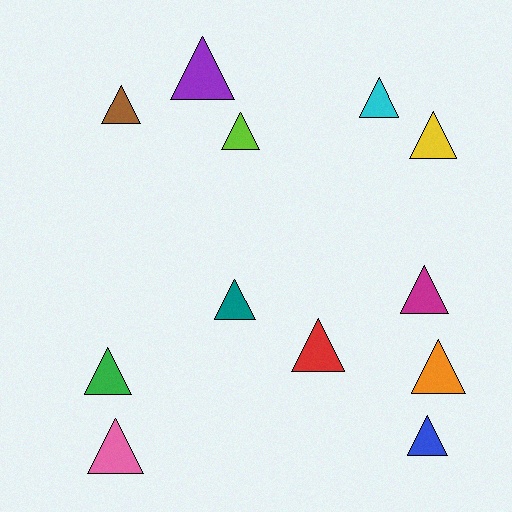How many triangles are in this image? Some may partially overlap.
There are 12 triangles.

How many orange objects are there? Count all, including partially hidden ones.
There is 1 orange object.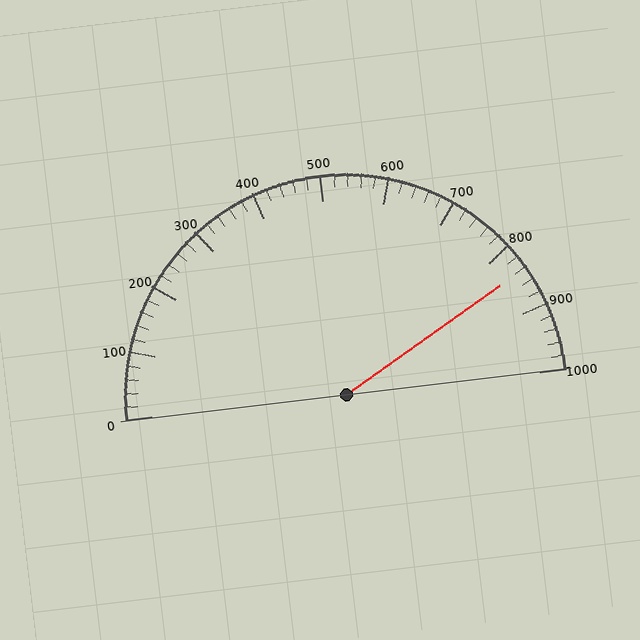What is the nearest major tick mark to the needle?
The nearest major tick mark is 800.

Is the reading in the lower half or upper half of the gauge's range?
The reading is in the upper half of the range (0 to 1000).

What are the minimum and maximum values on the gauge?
The gauge ranges from 0 to 1000.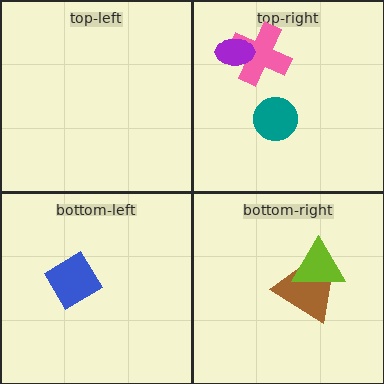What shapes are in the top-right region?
The teal circle, the pink cross, the purple ellipse.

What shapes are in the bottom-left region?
The blue diamond.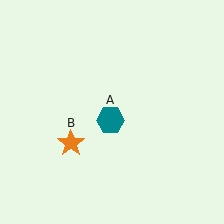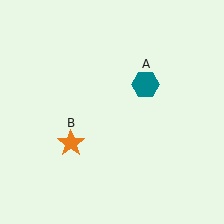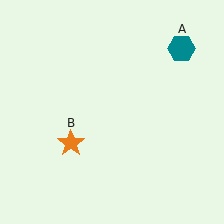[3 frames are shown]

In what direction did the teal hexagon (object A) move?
The teal hexagon (object A) moved up and to the right.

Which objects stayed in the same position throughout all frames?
Orange star (object B) remained stationary.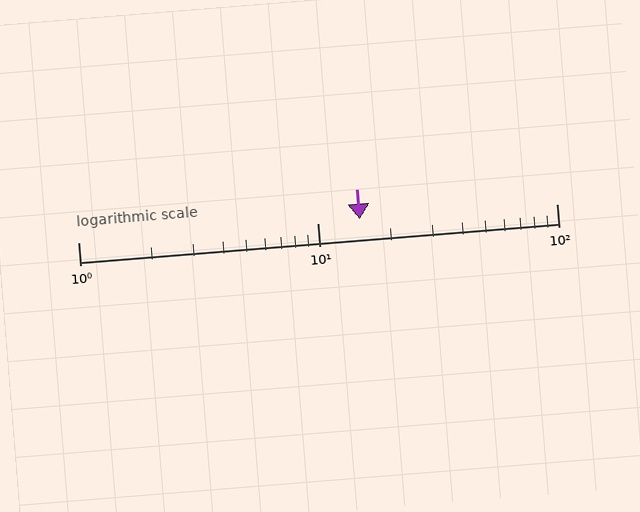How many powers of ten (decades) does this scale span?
The scale spans 2 decades, from 1 to 100.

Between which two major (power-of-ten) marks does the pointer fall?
The pointer is between 10 and 100.